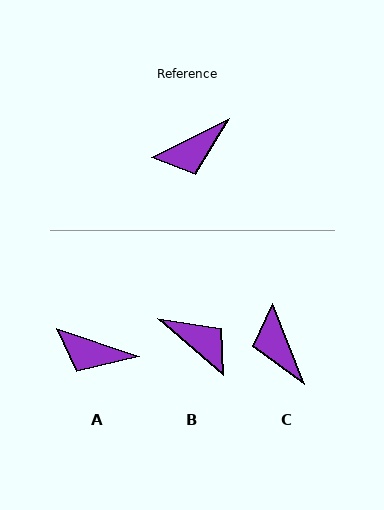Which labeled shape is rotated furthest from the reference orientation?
B, about 113 degrees away.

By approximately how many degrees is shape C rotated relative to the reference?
Approximately 95 degrees clockwise.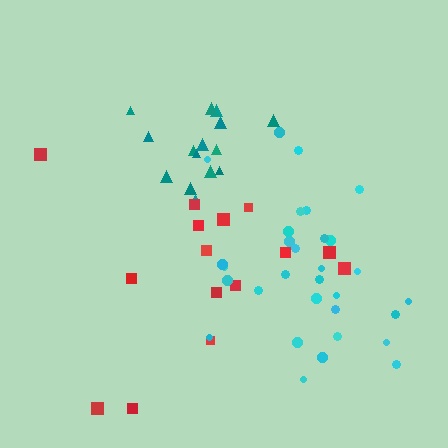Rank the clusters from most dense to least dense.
teal, cyan, red.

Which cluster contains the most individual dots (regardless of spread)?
Cyan (32).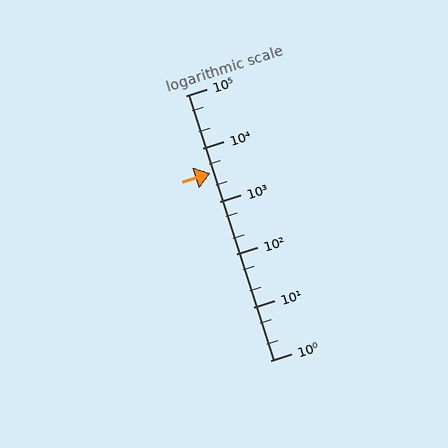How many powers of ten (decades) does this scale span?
The scale spans 5 decades, from 1 to 100000.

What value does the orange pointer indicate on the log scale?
The pointer indicates approximately 3400.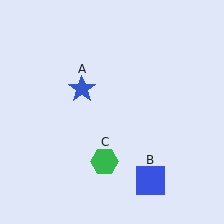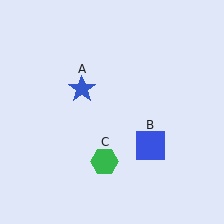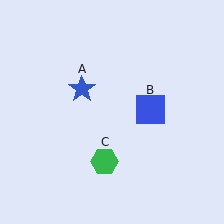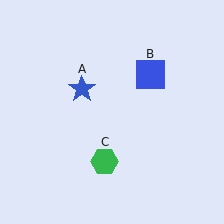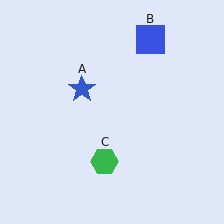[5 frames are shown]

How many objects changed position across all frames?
1 object changed position: blue square (object B).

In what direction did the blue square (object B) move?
The blue square (object B) moved up.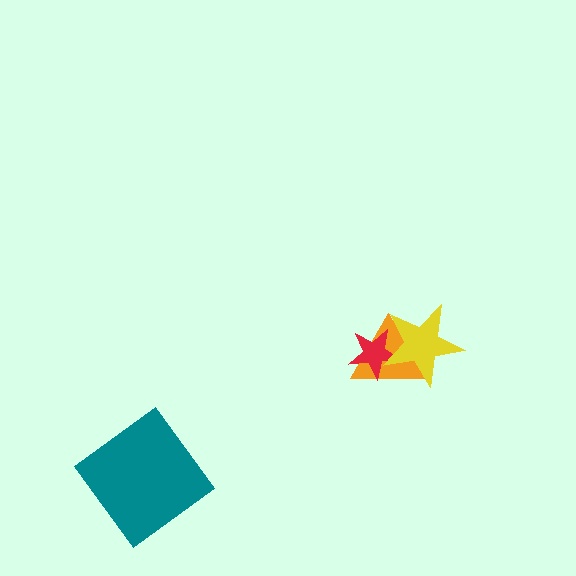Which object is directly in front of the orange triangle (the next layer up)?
The red star is directly in front of the orange triangle.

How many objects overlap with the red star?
2 objects overlap with the red star.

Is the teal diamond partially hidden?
No, no other shape covers it.